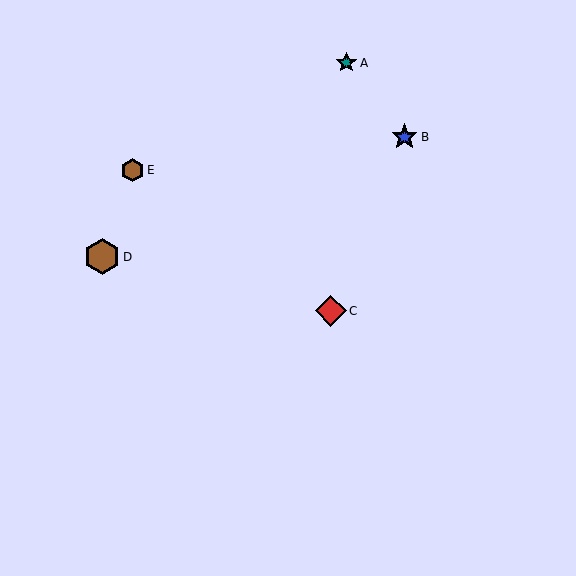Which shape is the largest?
The brown hexagon (labeled D) is the largest.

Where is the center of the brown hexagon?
The center of the brown hexagon is at (102, 257).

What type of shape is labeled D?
Shape D is a brown hexagon.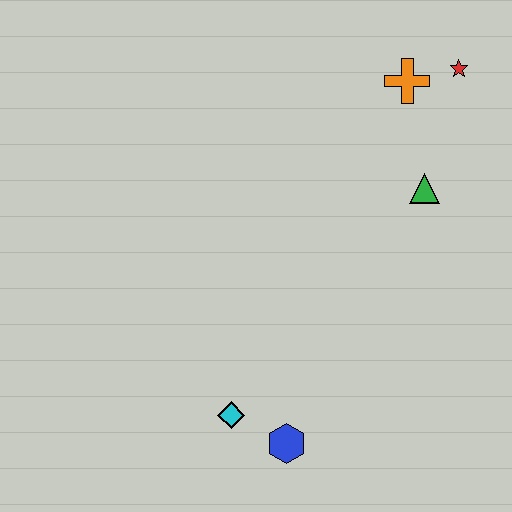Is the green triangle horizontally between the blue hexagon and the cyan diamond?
No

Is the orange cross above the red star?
No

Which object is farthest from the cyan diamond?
The red star is farthest from the cyan diamond.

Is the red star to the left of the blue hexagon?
No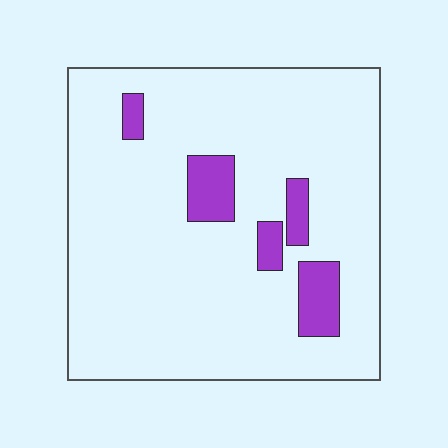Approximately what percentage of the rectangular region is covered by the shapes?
Approximately 10%.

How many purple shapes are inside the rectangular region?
5.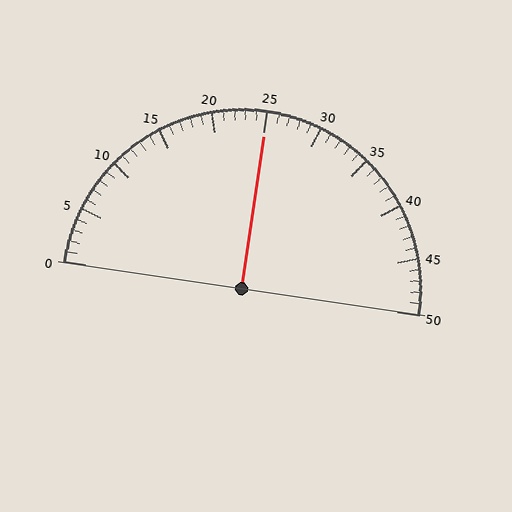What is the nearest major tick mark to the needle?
The nearest major tick mark is 25.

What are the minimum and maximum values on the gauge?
The gauge ranges from 0 to 50.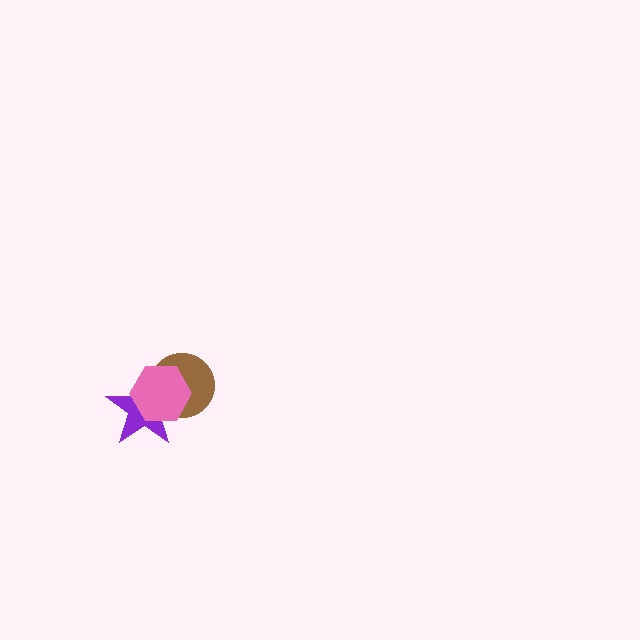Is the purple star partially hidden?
Yes, it is partially covered by another shape.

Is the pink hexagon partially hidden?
No, no other shape covers it.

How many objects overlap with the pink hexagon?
2 objects overlap with the pink hexagon.